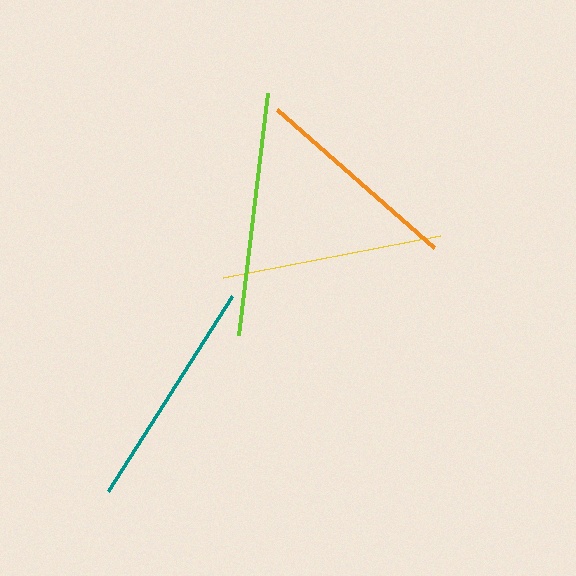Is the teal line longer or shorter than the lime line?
The lime line is longer than the teal line.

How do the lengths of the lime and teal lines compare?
The lime and teal lines are approximately the same length.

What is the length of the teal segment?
The teal segment is approximately 231 pixels long.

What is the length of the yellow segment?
The yellow segment is approximately 221 pixels long.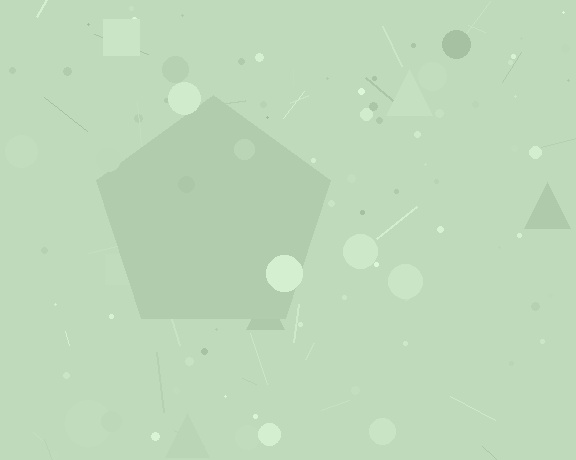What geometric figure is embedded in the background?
A pentagon is embedded in the background.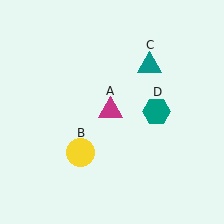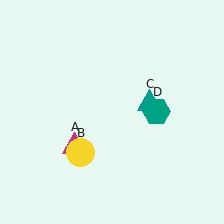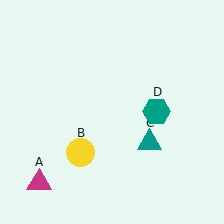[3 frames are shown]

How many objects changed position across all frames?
2 objects changed position: magenta triangle (object A), teal triangle (object C).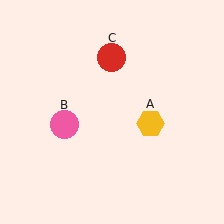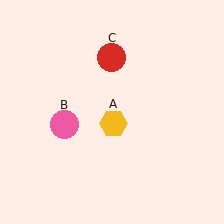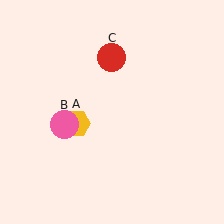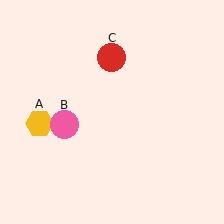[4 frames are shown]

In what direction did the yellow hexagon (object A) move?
The yellow hexagon (object A) moved left.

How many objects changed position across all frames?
1 object changed position: yellow hexagon (object A).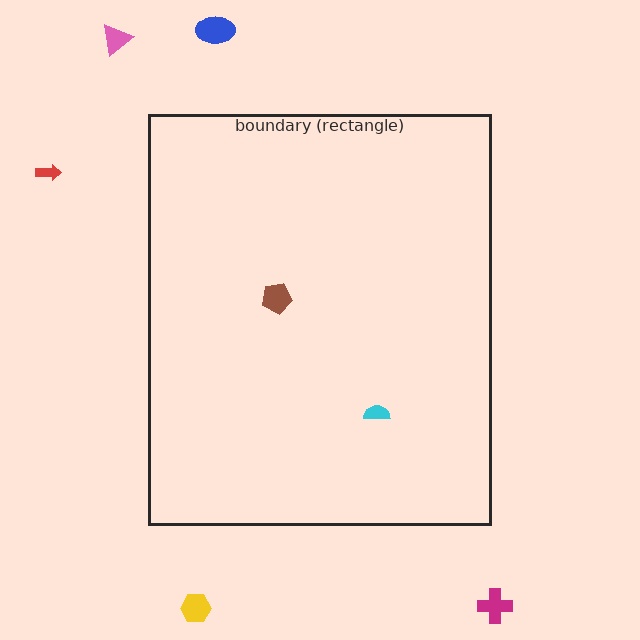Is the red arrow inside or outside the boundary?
Outside.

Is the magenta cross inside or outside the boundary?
Outside.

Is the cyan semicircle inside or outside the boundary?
Inside.